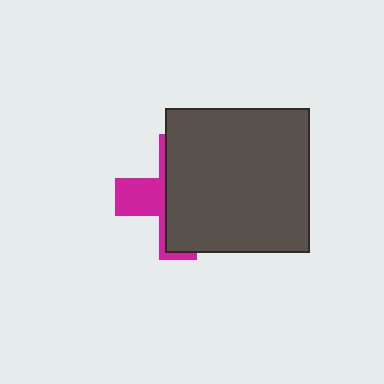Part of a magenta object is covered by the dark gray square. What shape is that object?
It is a cross.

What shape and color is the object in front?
The object in front is a dark gray square.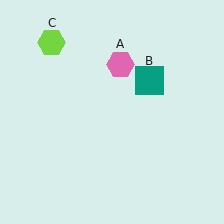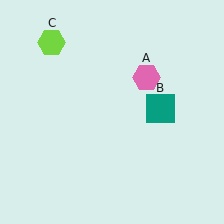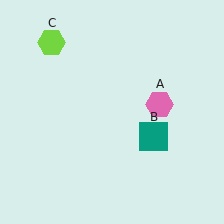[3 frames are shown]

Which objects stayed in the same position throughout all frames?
Lime hexagon (object C) remained stationary.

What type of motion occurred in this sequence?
The pink hexagon (object A), teal square (object B) rotated clockwise around the center of the scene.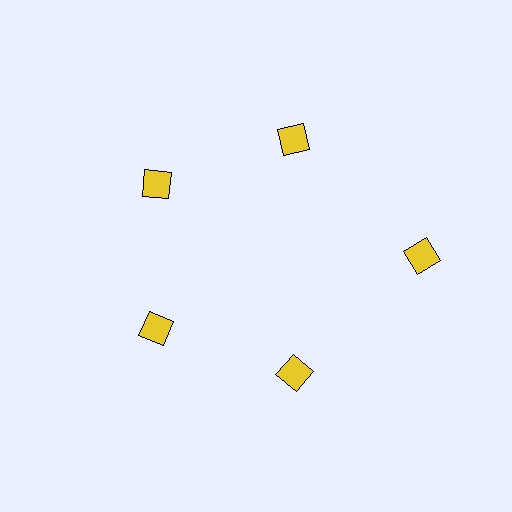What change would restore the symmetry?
The symmetry would be restored by moving it inward, back onto the ring so that all 5 diamonds sit at equal angles and equal distance from the center.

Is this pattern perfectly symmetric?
No. The 5 yellow diamonds are arranged in a ring, but one element near the 3 o'clock position is pushed outward from the center, breaking the 5-fold rotational symmetry.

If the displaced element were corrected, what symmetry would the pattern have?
It would have 5-fold rotational symmetry — the pattern would map onto itself every 72 degrees.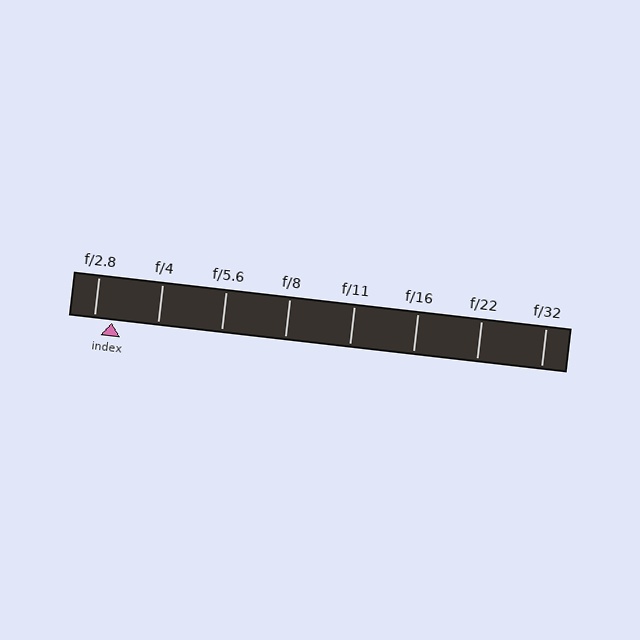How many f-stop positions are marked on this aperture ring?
There are 8 f-stop positions marked.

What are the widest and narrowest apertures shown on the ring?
The widest aperture shown is f/2.8 and the narrowest is f/32.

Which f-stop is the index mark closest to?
The index mark is closest to f/2.8.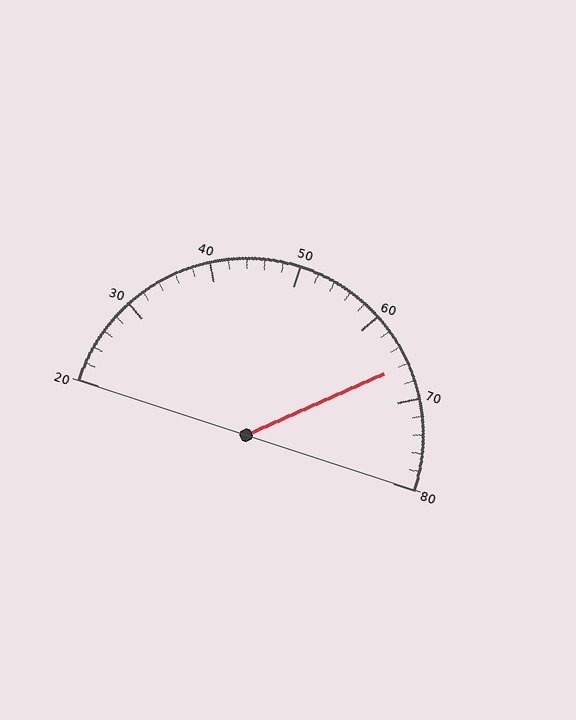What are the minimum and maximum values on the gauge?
The gauge ranges from 20 to 80.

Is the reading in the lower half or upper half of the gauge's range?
The reading is in the upper half of the range (20 to 80).